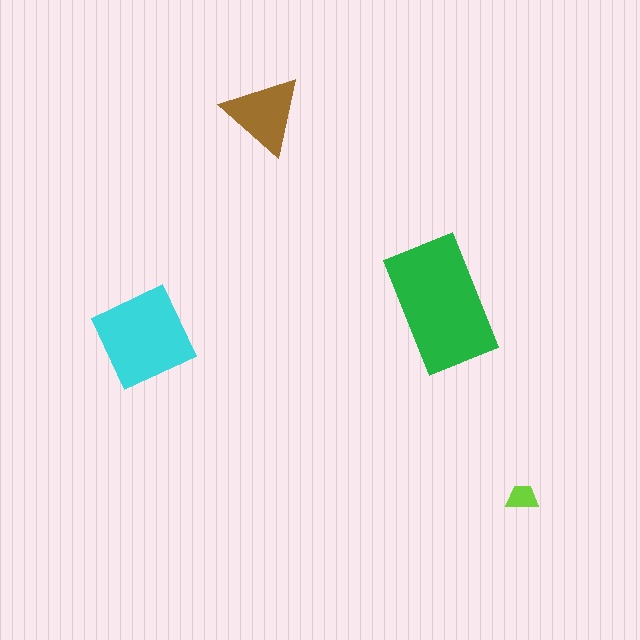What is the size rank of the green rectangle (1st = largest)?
1st.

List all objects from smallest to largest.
The lime trapezoid, the brown triangle, the cyan square, the green rectangle.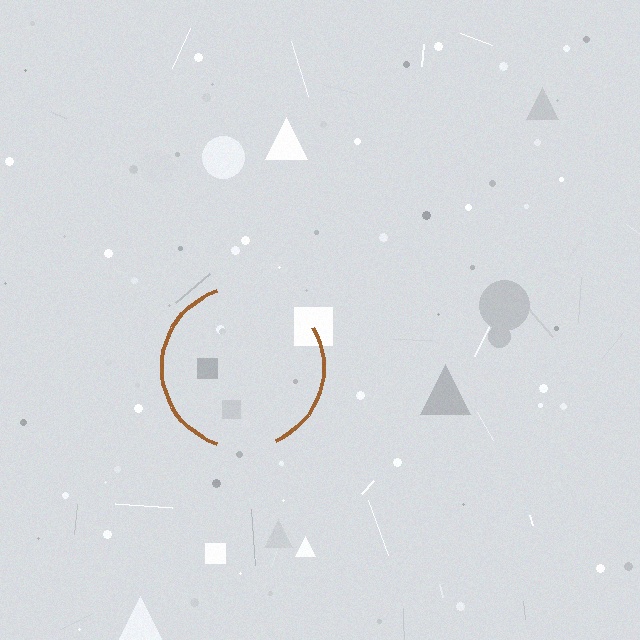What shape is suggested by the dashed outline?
The dashed outline suggests a circle.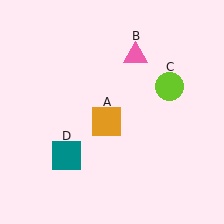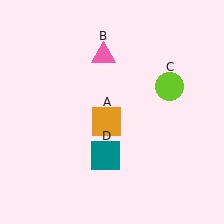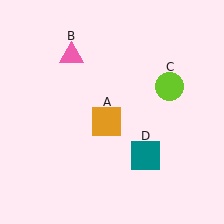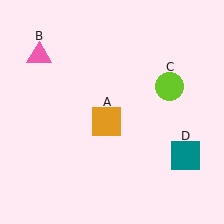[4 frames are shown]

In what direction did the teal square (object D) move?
The teal square (object D) moved right.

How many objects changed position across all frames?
2 objects changed position: pink triangle (object B), teal square (object D).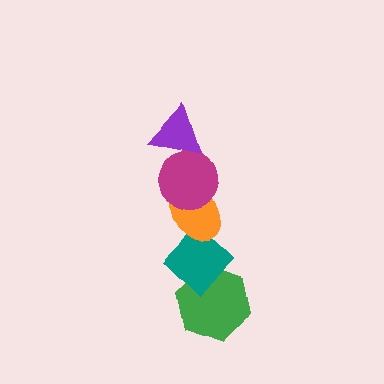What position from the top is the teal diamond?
The teal diamond is 4th from the top.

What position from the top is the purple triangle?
The purple triangle is 1st from the top.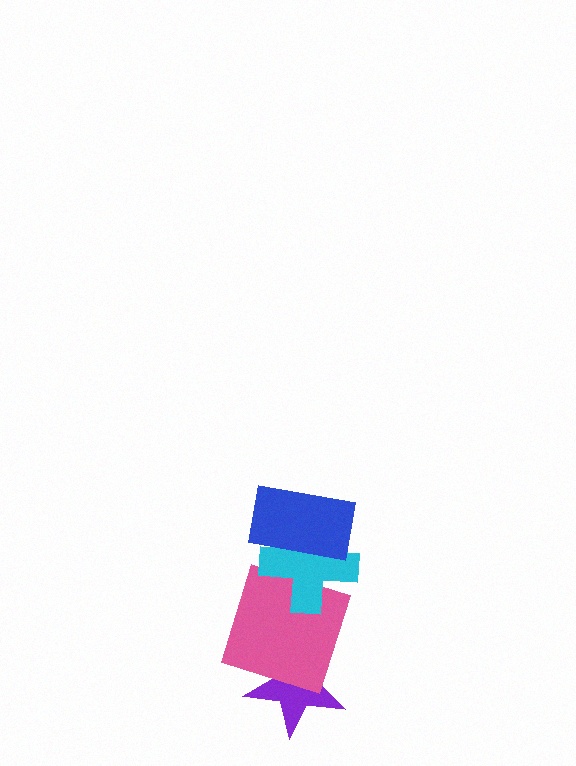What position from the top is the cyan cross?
The cyan cross is 2nd from the top.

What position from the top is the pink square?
The pink square is 3rd from the top.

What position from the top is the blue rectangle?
The blue rectangle is 1st from the top.